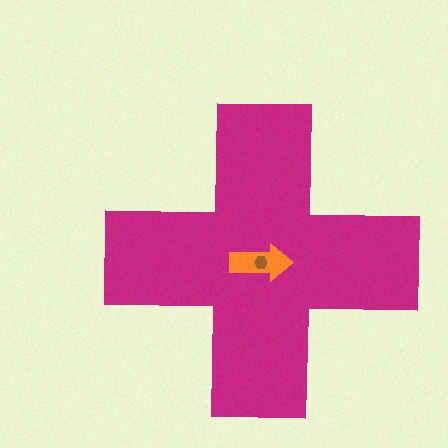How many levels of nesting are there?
3.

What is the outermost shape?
The magenta cross.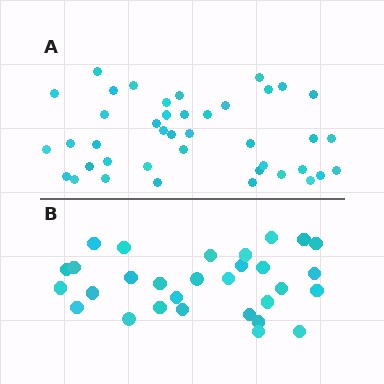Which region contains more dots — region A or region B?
Region A (the top region) has more dots.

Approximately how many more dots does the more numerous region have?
Region A has roughly 12 or so more dots than region B.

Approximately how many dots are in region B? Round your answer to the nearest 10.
About 30 dots.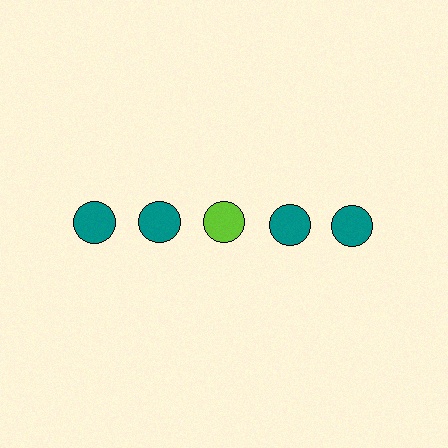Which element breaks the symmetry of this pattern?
The lime circle in the top row, center column breaks the symmetry. All other shapes are teal circles.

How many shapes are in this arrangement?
There are 5 shapes arranged in a grid pattern.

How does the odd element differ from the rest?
It has a different color: lime instead of teal.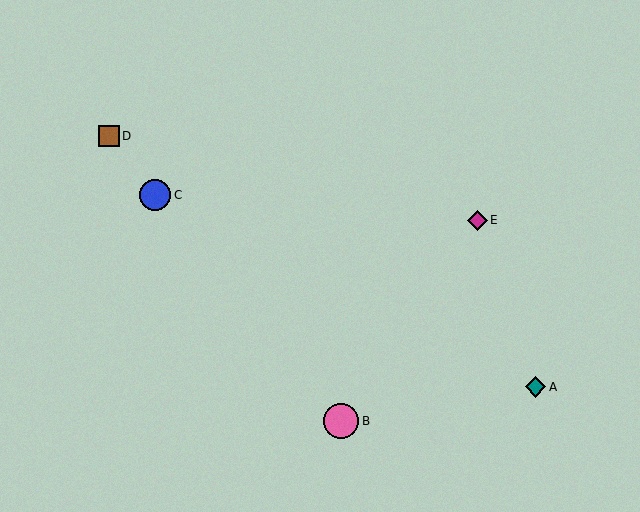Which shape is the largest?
The pink circle (labeled B) is the largest.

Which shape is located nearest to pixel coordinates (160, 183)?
The blue circle (labeled C) at (155, 195) is nearest to that location.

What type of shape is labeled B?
Shape B is a pink circle.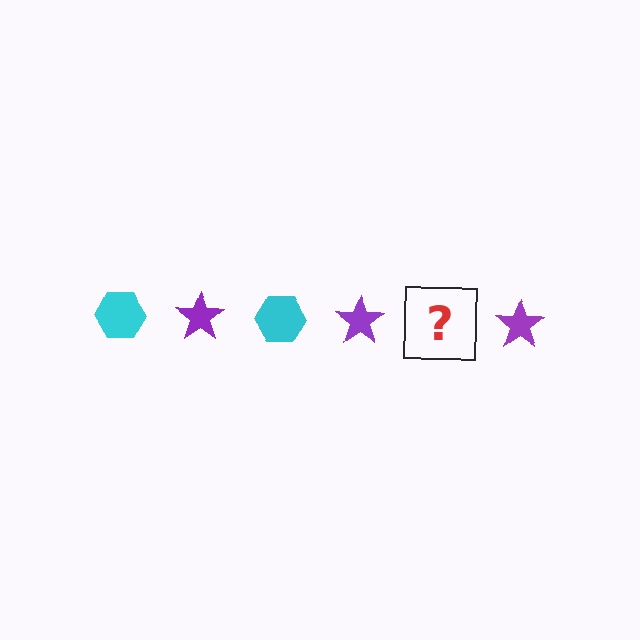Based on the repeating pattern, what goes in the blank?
The blank should be a cyan hexagon.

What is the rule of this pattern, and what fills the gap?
The rule is that the pattern alternates between cyan hexagon and purple star. The gap should be filled with a cyan hexagon.